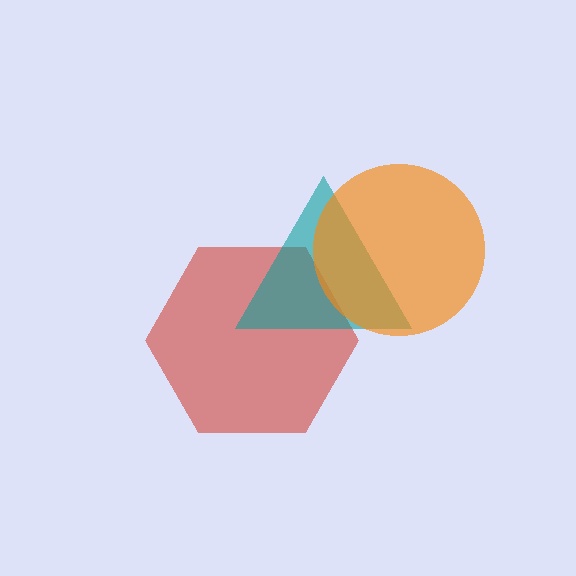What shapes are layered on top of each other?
The layered shapes are: a red hexagon, a teal triangle, an orange circle.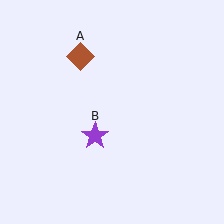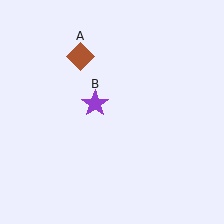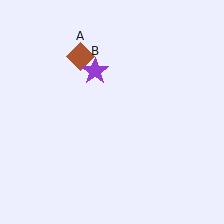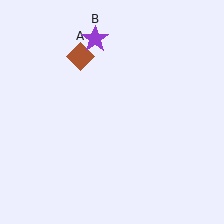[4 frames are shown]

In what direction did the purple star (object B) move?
The purple star (object B) moved up.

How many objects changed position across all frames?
1 object changed position: purple star (object B).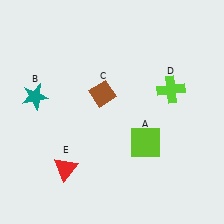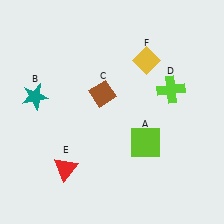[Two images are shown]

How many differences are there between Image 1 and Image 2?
There is 1 difference between the two images.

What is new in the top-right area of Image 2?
A yellow diamond (F) was added in the top-right area of Image 2.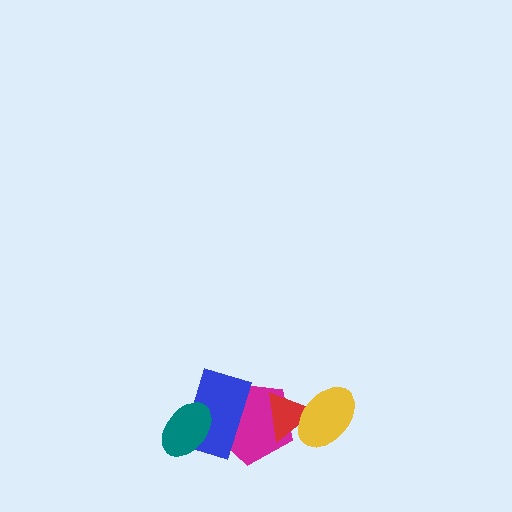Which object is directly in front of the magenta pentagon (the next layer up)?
The blue rectangle is directly in front of the magenta pentagon.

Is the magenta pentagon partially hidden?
Yes, it is partially covered by another shape.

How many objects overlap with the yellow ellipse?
1 object overlaps with the yellow ellipse.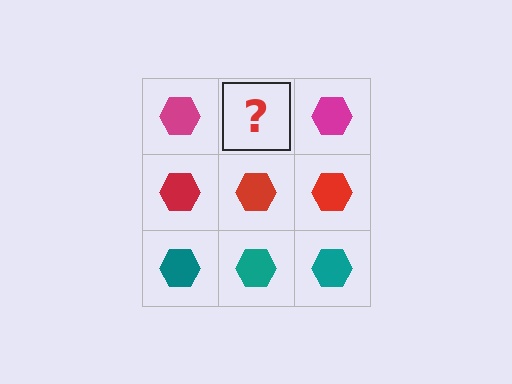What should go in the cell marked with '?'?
The missing cell should contain a magenta hexagon.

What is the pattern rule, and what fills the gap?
The rule is that each row has a consistent color. The gap should be filled with a magenta hexagon.